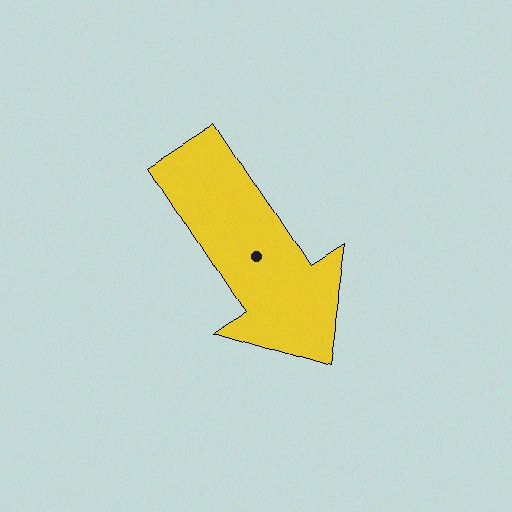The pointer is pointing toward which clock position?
Roughly 5 o'clock.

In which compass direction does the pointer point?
Southeast.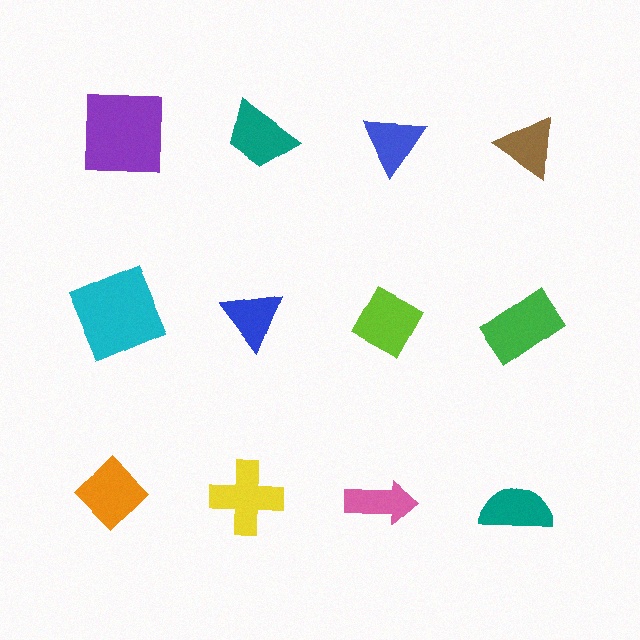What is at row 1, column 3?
A blue triangle.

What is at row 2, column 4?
A green rectangle.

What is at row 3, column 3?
A pink arrow.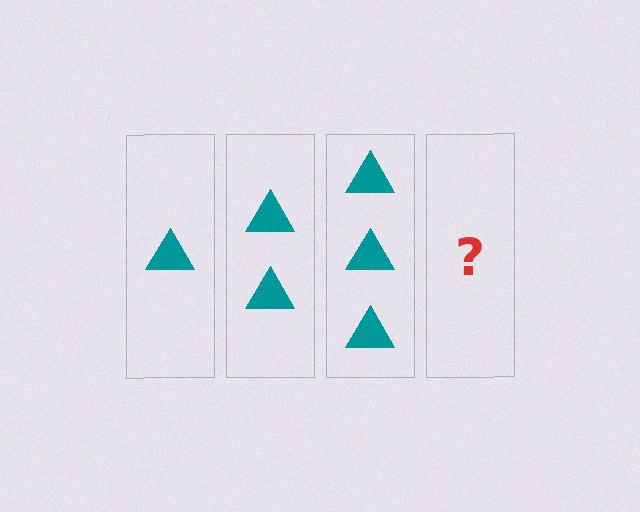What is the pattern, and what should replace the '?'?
The pattern is that each step adds one more triangle. The '?' should be 4 triangles.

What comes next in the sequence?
The next element should be 4 triangles.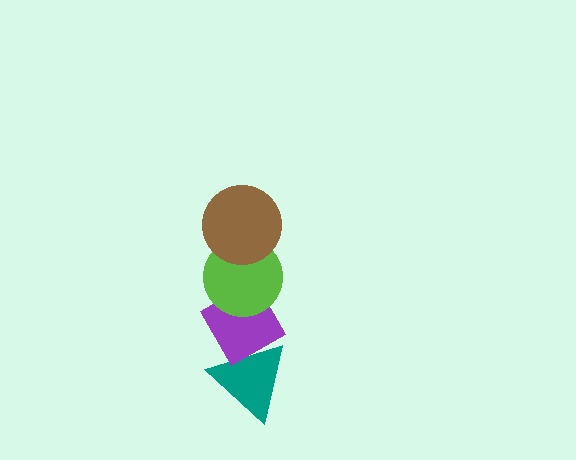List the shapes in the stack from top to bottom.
From top to bottom: the brown circle, the lime circle, the purple diamond, the teal triangle.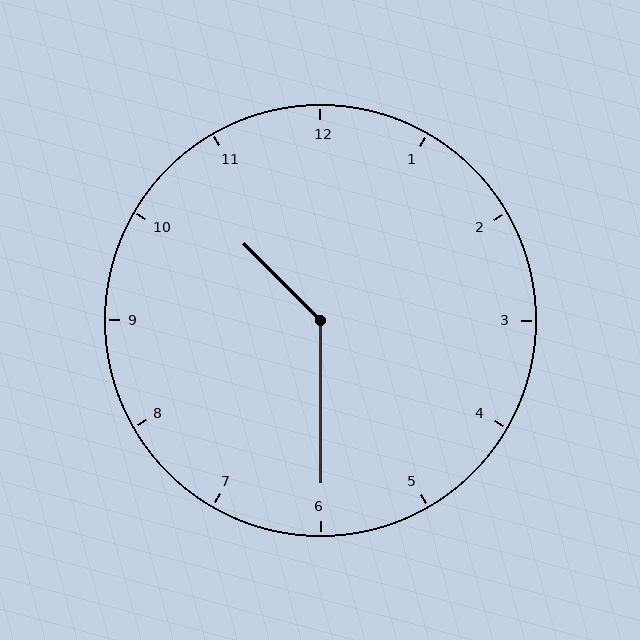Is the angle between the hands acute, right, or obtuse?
It is obtuse.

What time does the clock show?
10:30.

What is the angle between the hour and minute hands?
Approximately 135 degrees.